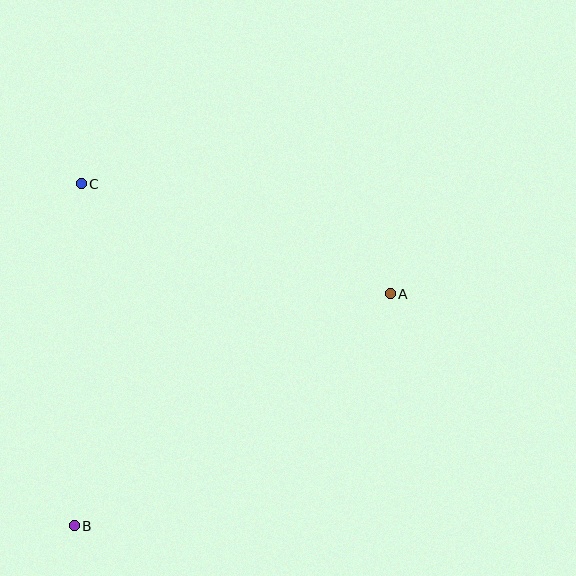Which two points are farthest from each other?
Points A and B are farthest from each other.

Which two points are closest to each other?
Points A and C are closest to each other.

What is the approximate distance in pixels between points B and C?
The distance between B and C is approximately 342 pixels.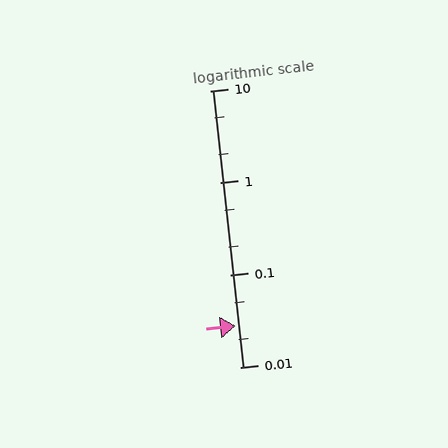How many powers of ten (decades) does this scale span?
The scale spans 3 decades, from 0.01 to 10.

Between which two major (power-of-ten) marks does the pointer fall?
The pointer is between 0.01 and 0.1.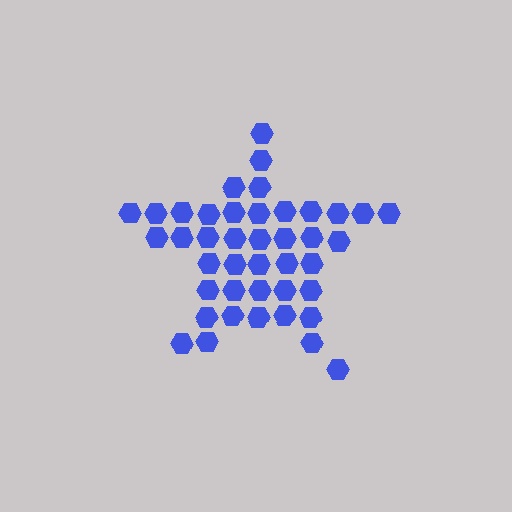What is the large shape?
The large shape is a star.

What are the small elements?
The small elements are hexagons.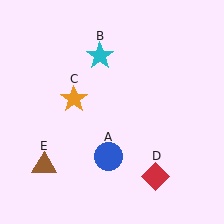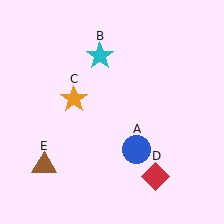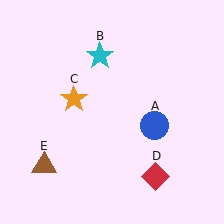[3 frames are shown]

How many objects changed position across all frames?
1 object changed position: blue circle (object A).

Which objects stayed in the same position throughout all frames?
Cyan star (object B) and orange star (object C) and red diamond (object D) and brown triangle (object E) remained stationary.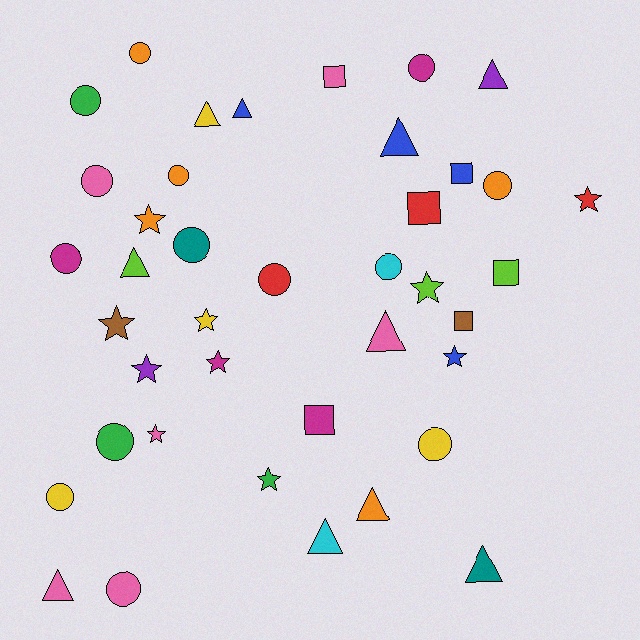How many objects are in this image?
There are 40 objects.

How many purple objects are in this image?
There are 2 purple objects.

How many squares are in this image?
There are 6 squares.